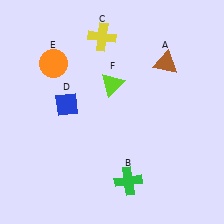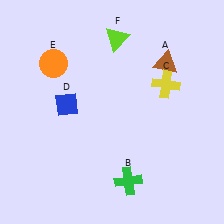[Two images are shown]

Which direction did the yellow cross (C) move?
The yellow cross (C) moved right.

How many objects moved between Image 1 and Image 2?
2 objects moved between the two images.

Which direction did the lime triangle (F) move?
The lime triangle (F) moved up.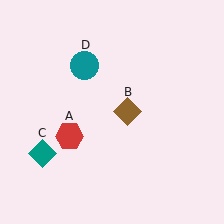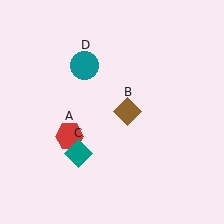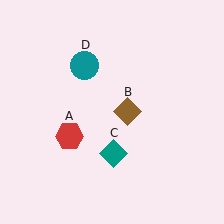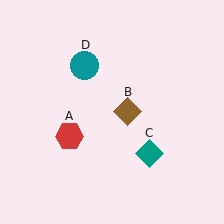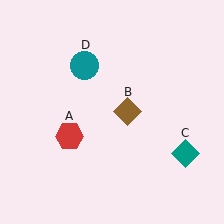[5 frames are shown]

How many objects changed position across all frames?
1 object changed position: teal diamond (object C).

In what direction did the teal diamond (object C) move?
The teal diamond (object C) moved right.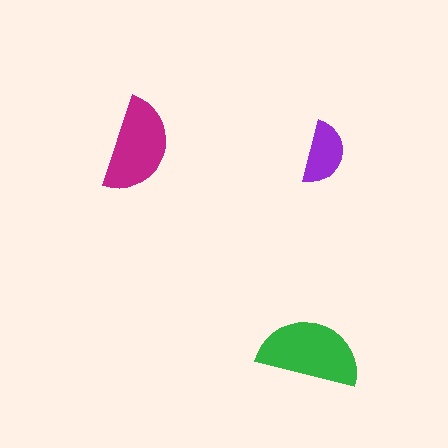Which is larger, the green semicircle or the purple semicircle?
The green one.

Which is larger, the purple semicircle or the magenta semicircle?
The magenta one.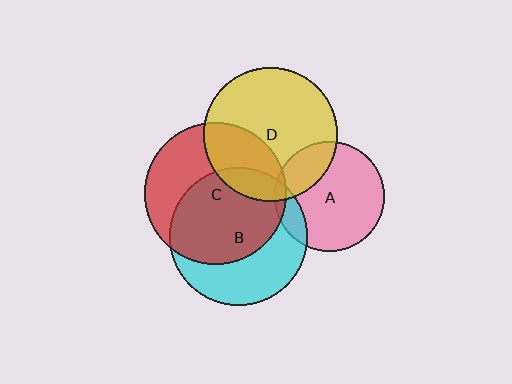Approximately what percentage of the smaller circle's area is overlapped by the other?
Approximately 30%.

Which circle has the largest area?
Circle C (red).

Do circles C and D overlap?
Yes.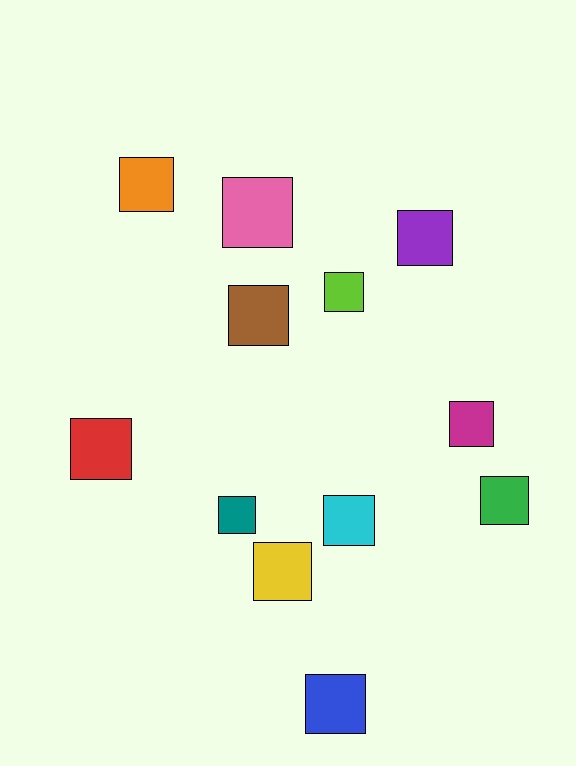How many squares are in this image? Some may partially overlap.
There are 12 squares.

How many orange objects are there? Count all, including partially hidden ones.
There is 1 orange object.